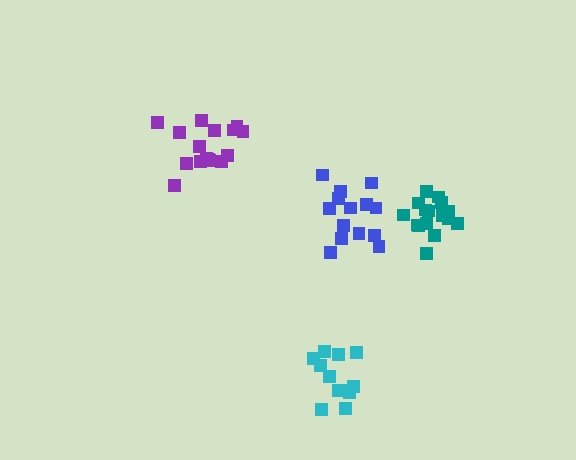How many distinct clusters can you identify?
There are 4 distinct clusters.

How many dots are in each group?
Group 1: 17 dots, Group 2: 16 dots, Group 3: 12 dots, Group 4: 14 dots (59 total).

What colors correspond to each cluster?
The clusters are colored: purple, teal, cyan, blue.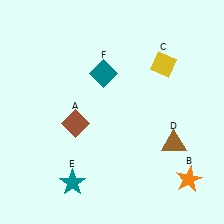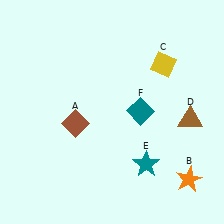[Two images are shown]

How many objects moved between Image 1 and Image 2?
3 objects moved between the two images.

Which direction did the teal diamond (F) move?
The teal diamond (F) moved down.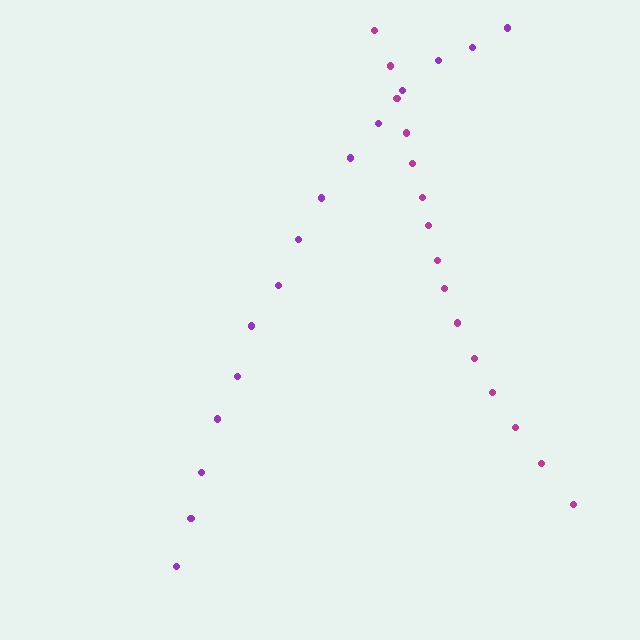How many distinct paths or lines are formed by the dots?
There are 2 distinct paths.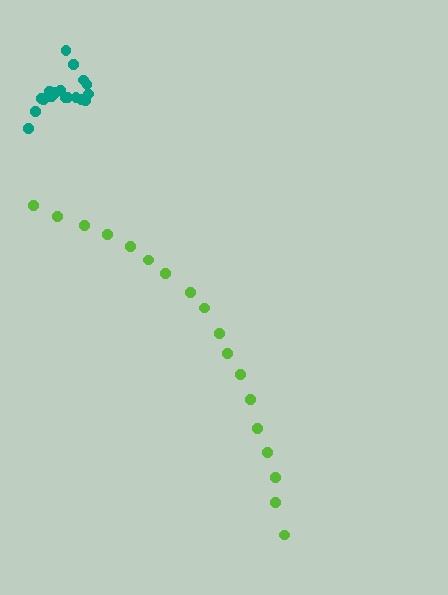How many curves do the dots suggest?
There are 2 distinct paths.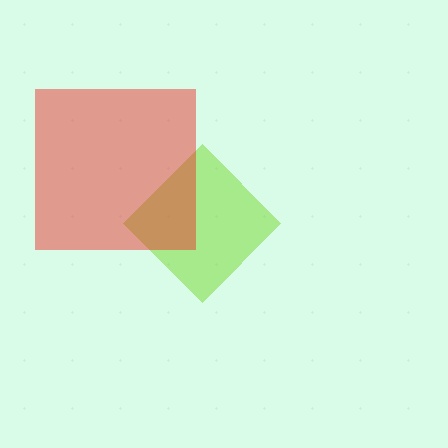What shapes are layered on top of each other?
The layered shapes are: a lime diamond, a red square.